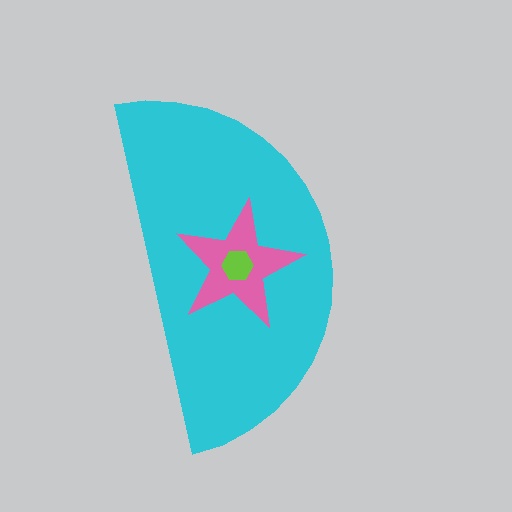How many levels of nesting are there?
3.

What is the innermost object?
The lime hexagon.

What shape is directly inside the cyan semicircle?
The pink star.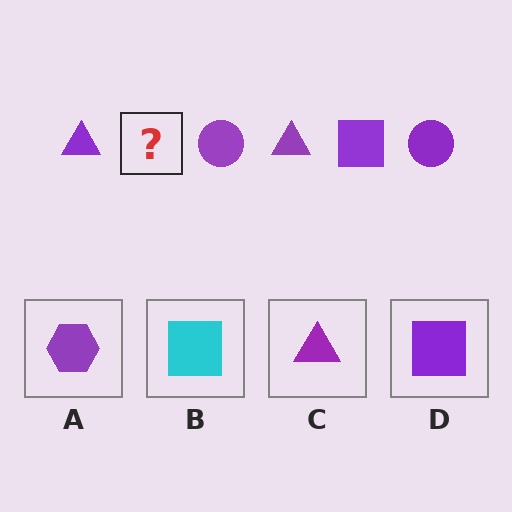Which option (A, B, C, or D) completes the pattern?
D.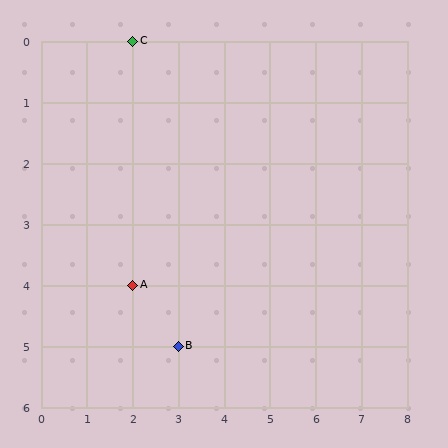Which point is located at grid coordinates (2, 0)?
Point C is at (2, 0).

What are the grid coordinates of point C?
Point C is at grid coordinates (2, 0).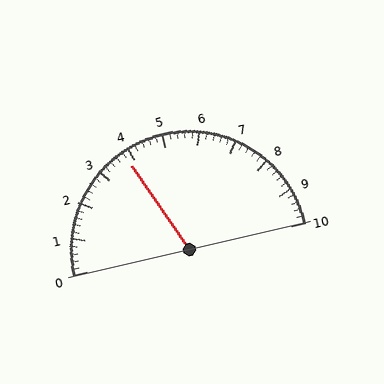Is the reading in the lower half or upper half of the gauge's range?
The reading is in the lower half of the range (0 to 10).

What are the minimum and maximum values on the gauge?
The gauge ranges from 0 to 10.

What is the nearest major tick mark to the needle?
The nearest major tick mark is 4.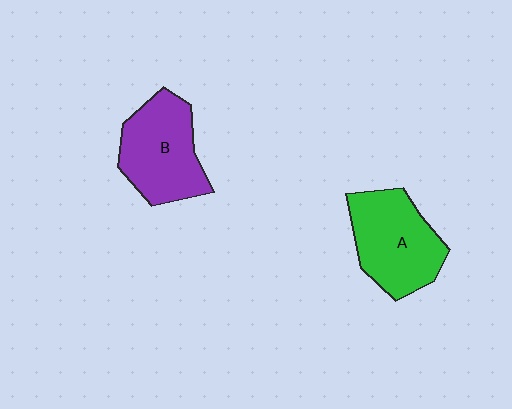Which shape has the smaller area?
Shape B (purple).